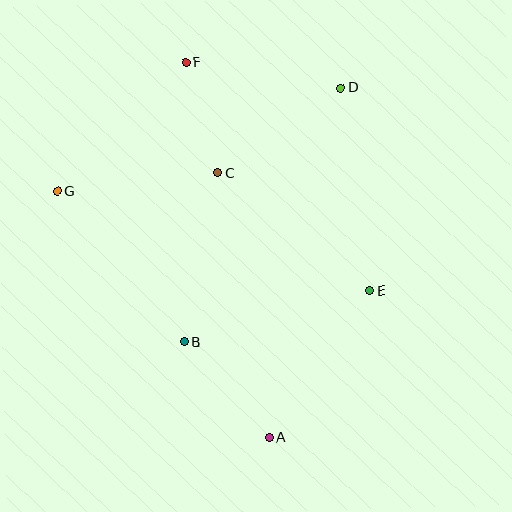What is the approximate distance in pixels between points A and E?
The distance between A and E is approximately 178 pixels.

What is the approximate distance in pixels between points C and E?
The distance between C and E is approximately 192 pixels.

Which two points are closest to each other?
Points C and F are closest to each other.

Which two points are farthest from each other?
Points A and F are farthest from each other.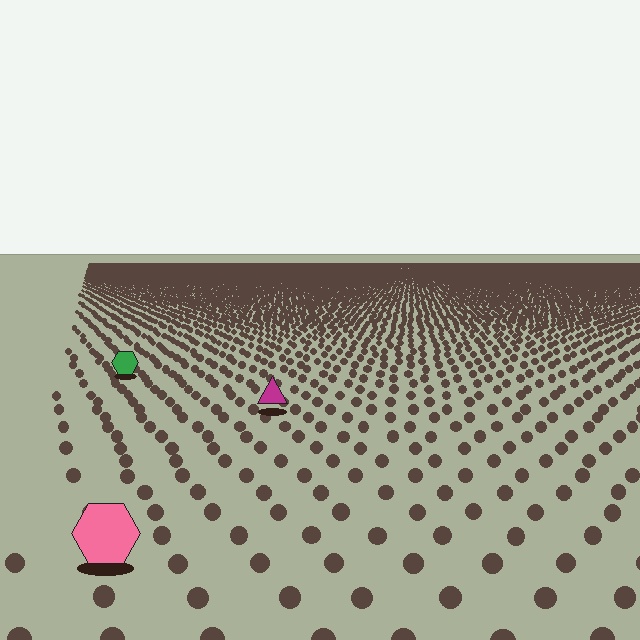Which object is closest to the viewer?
The pink hexagon is closest. The texture marks near it are larger and more spread out.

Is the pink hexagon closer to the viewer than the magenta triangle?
Yes. The pink hexagon is closer — you can tell from the texture gradient: the ground texture is coarser near it.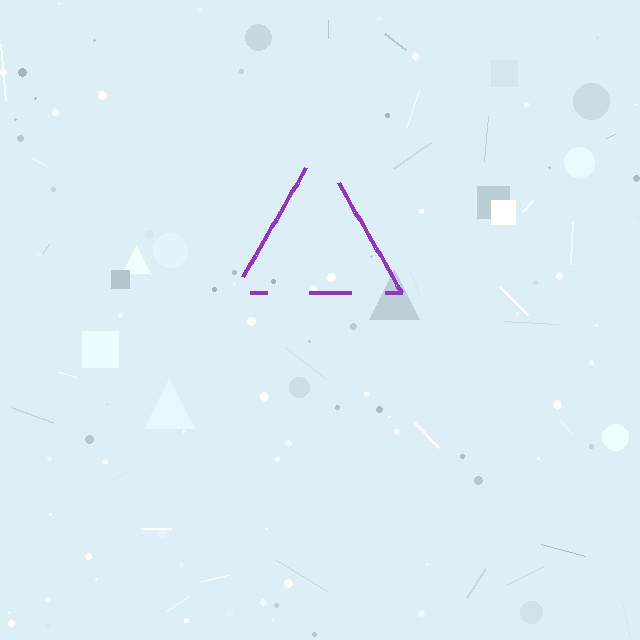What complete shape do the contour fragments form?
The contour fragments form a triangle.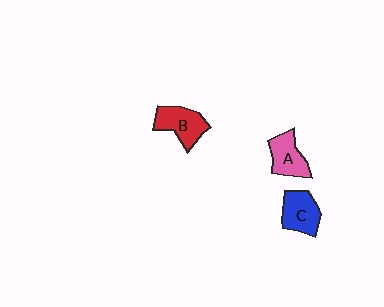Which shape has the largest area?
Shape B (red).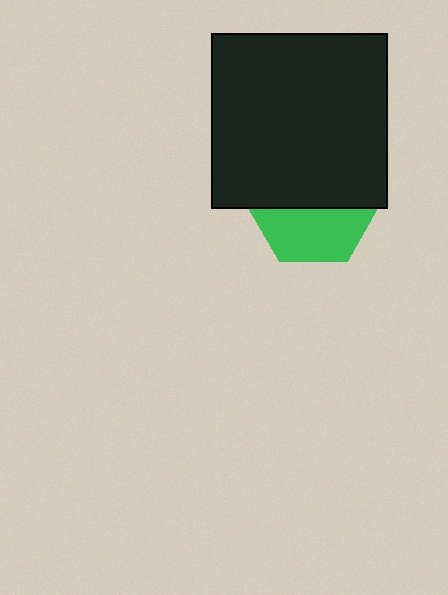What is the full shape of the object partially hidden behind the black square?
The partially hidden object is a green hexagon.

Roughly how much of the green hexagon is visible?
A small part of it is visible (roughly 42%).